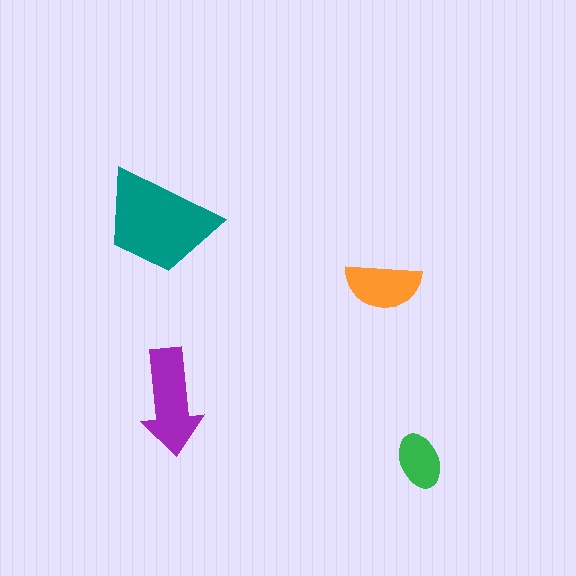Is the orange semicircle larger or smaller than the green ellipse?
Larger.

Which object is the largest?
The teal trapezoid.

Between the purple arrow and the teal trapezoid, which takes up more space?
The teal trapezoid.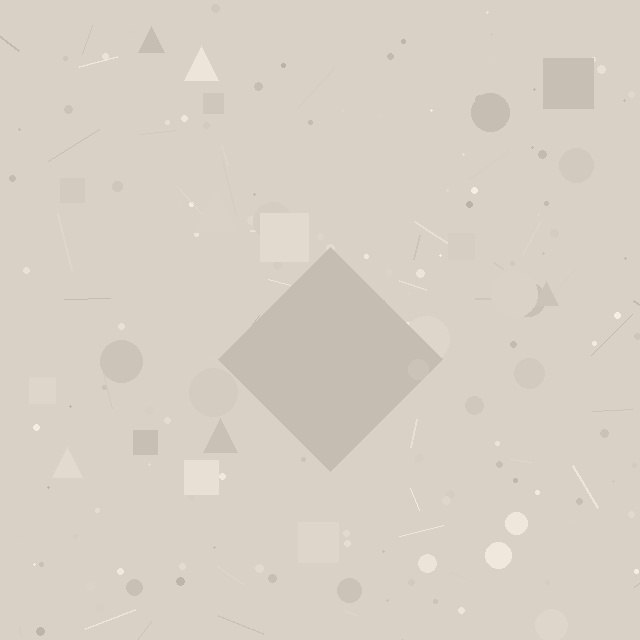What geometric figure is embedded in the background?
A diamond is embedded in the background.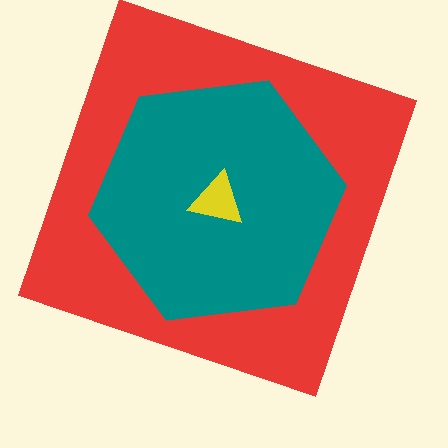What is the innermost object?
The yellow triangle.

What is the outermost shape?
The red square.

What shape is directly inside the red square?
The teal hexagon.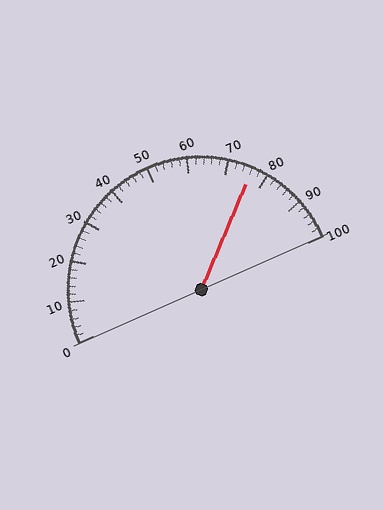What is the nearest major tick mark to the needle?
The nearest major tick mark is 80.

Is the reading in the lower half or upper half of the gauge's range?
The reading is in the upper half of the range (0 to 100).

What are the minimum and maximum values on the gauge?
The gauge ranges from 0 to 100.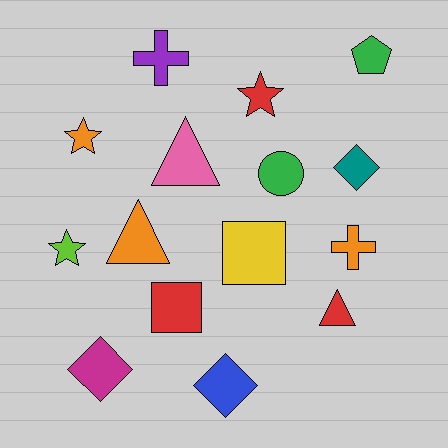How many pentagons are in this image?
There is 1 pentagon.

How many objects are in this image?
There are 15 objects.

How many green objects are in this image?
There are 2 green objects.